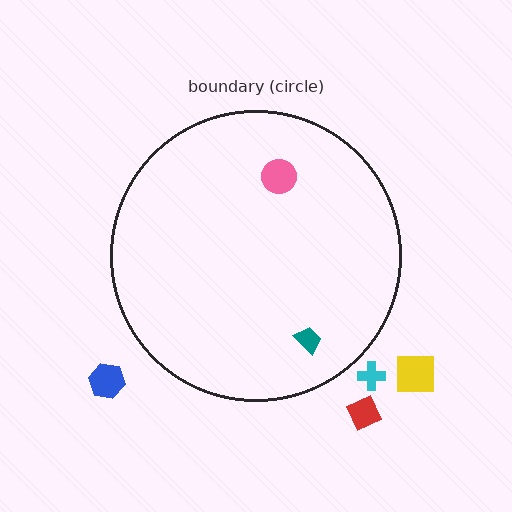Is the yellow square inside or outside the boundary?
Outside.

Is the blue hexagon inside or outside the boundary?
Outside.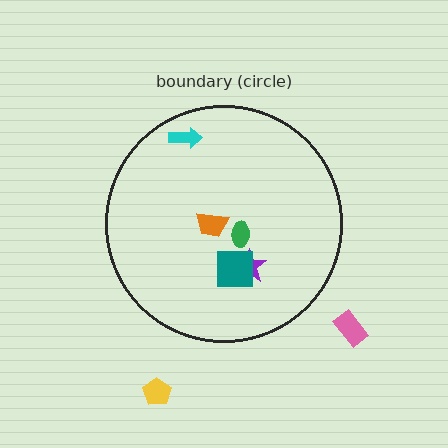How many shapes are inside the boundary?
5 inside, 2 outside.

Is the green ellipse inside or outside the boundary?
Inside.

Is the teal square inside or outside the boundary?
Inside.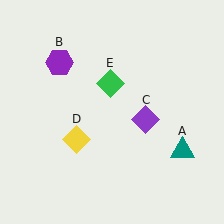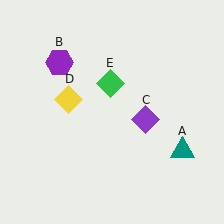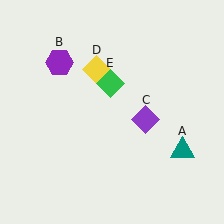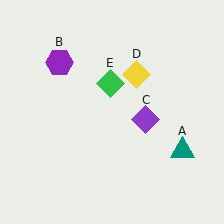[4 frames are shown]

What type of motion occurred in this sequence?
The yellow diamond (object D) rotated clockwise around the center of the scene.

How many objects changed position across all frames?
1 object changed position: yellow diamond (object D).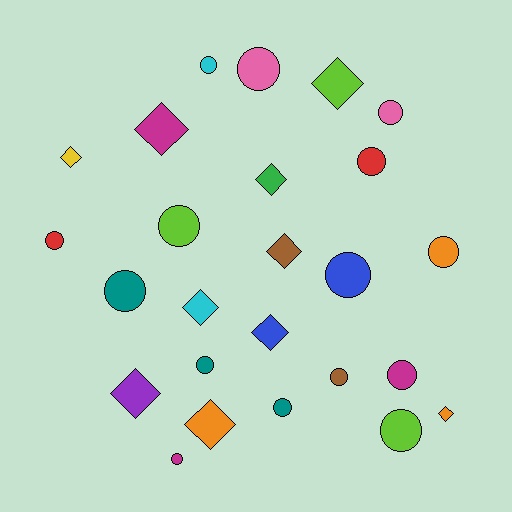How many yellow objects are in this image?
There is 1 yellow object.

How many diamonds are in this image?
There are 10 diamonds.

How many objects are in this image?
There are 25 objects.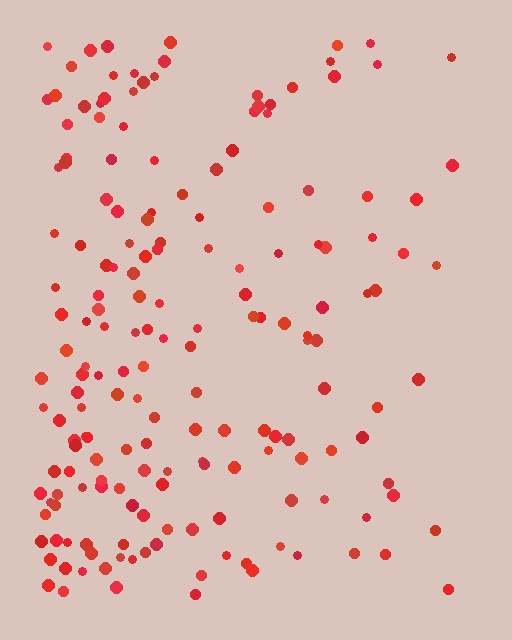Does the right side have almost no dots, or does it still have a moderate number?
Still a moderate number, just noticeably fewer than the left.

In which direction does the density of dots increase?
From right to left, with the left side densest.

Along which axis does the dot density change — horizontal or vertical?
Horizontal.